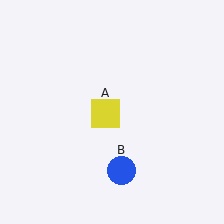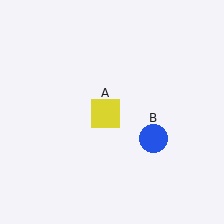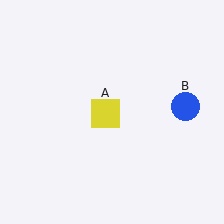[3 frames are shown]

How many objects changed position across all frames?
1 object changed position: blue circle (object B).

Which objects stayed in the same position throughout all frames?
Yellow square (object A) remained stationary.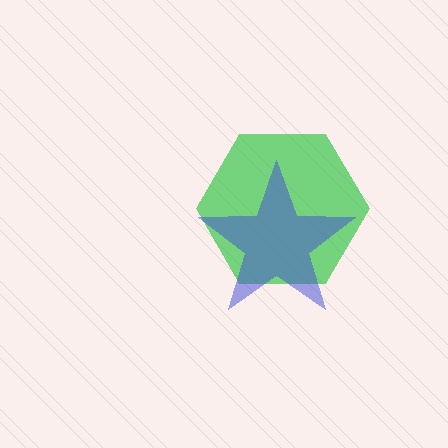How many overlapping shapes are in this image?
There are 2 overlapping shapes in the image.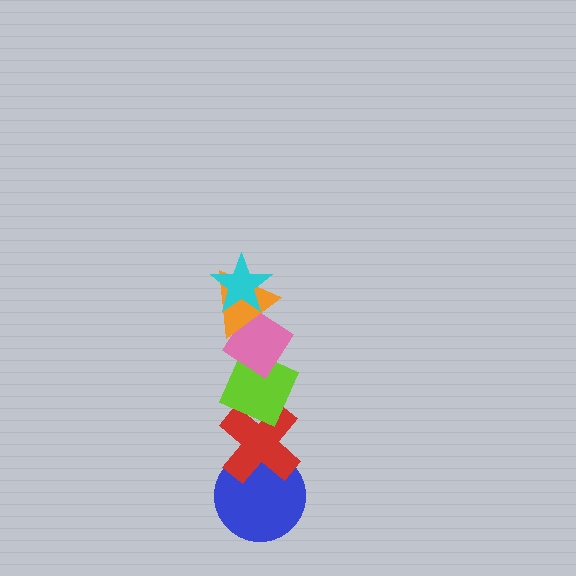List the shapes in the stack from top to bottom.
From top to bottom: the cyan star, the orange triangle, the pink diamond, the lime diamond, the red cross, the blue circle.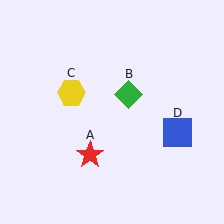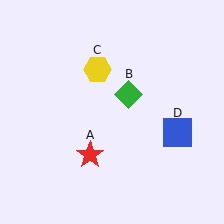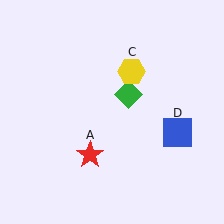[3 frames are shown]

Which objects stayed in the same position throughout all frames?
Red star (object A) and green diamond (object B) and blue square (object D) remained stationary.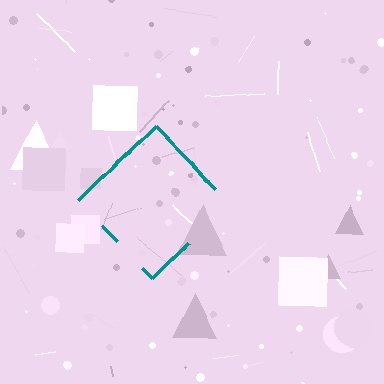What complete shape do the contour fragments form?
The contour fragments form a diamond.